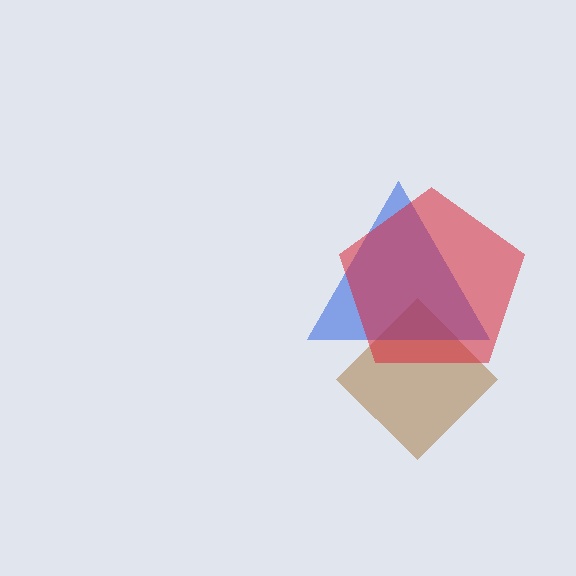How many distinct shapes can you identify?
There are 3 distinct shapes: a brown diamond, a blue triangle, a red pentagon.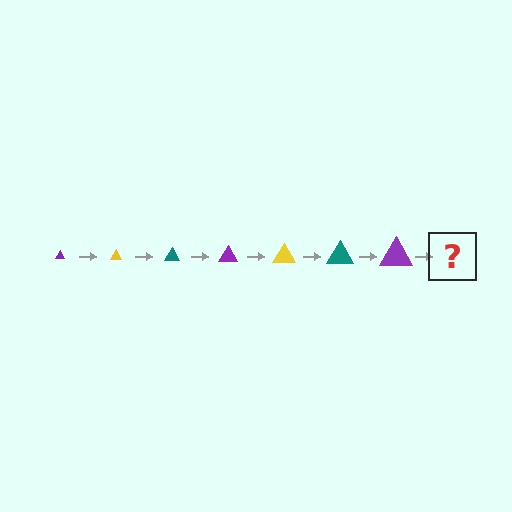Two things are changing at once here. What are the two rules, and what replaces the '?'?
The two rules are that the triangle grows larger each step and the color cycles through purple, yellow, and teal. The '?' should be a yellow triangle, larger than the previous one.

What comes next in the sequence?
The next element should be a yellow triangle, larger than the previous one.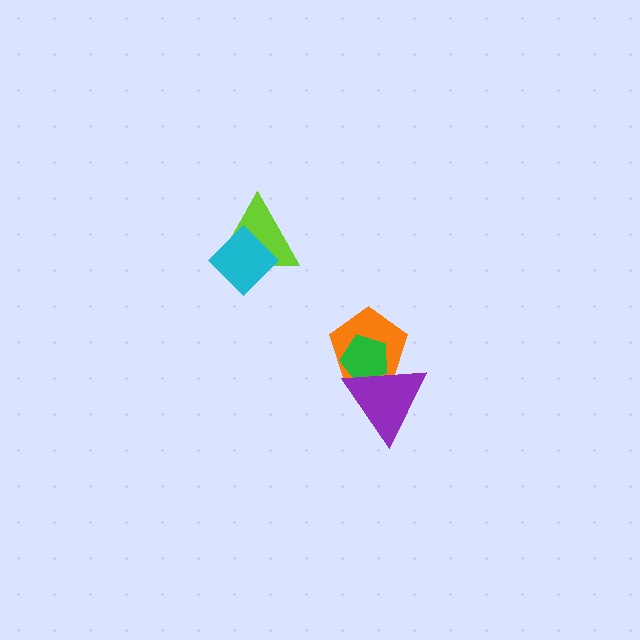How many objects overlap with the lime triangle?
1 object overlaps with the lime triangle.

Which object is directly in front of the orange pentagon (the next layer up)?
The green pentagon is directly in front of the orange pentagon.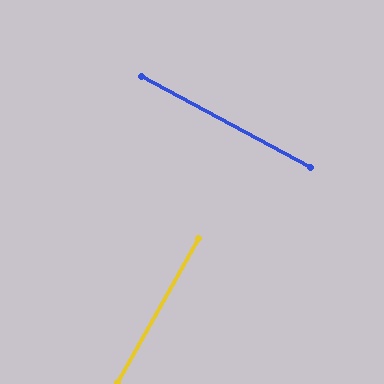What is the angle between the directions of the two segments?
Approximately 89 degrees.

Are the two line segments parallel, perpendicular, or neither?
Perpendicular — they meet at approximately 89°.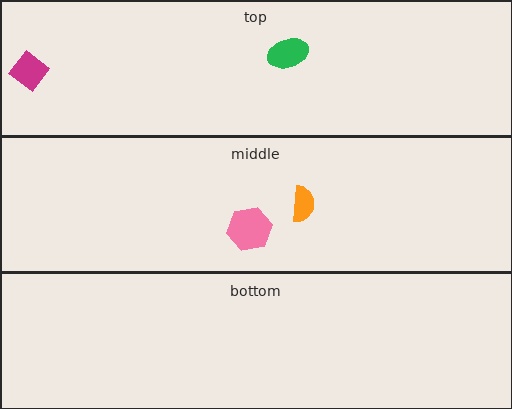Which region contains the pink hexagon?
The middle region.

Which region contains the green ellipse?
The top region.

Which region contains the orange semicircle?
The middle region.